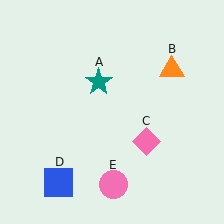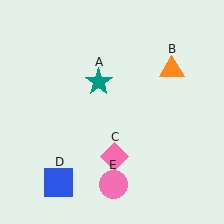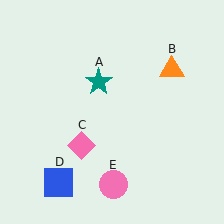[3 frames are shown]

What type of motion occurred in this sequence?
The pink diamond (object C) rotated clockwise around the center of the scene.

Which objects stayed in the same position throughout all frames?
Teal star (object A) and orange triangle (object B) and blue square (object D) and pink circle (object E) remained stationary.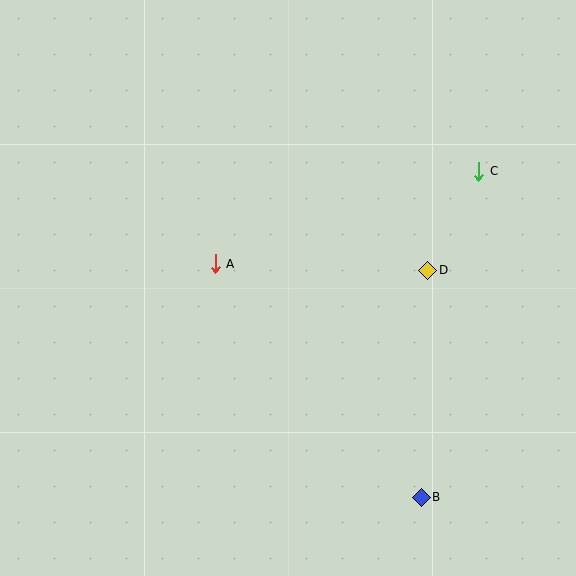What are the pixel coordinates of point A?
Point A is at (215, 264).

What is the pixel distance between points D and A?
The distance between D and A is 213 pixels.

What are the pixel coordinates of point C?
Point C is at (479, 171).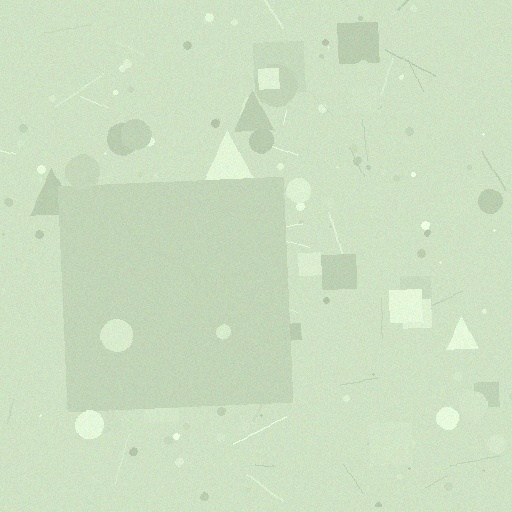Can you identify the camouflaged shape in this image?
The camouflaged shape is a square.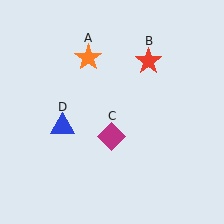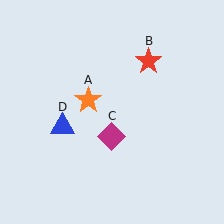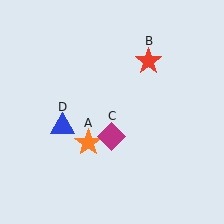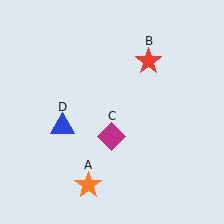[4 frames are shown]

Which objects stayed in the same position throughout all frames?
Red star (object B) and magenta diamond (object C) and blue triangle (object D) remained stationary.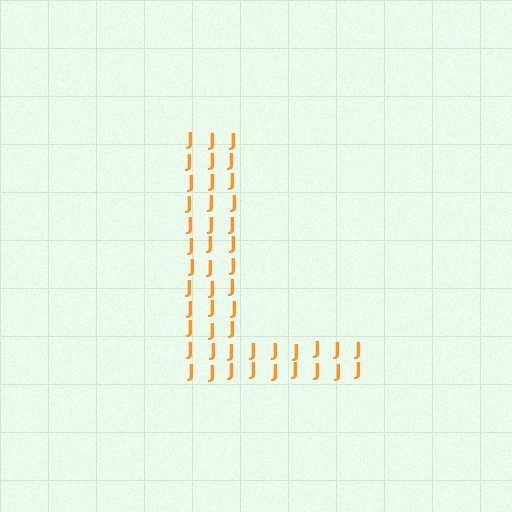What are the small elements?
The small elements are letter J's.